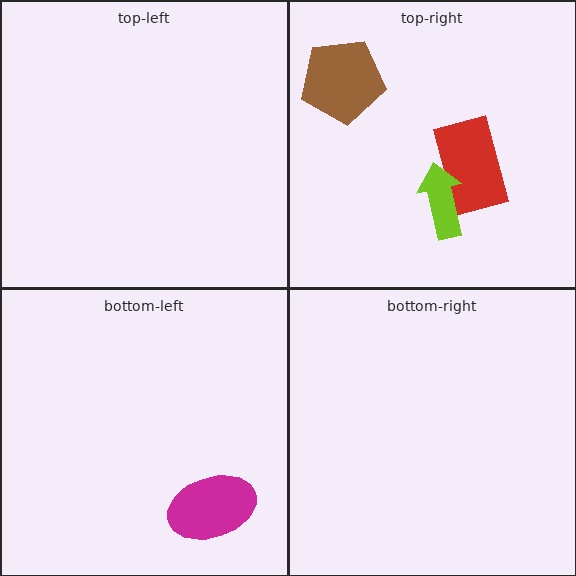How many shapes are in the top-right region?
3.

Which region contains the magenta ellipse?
The bottom-left region.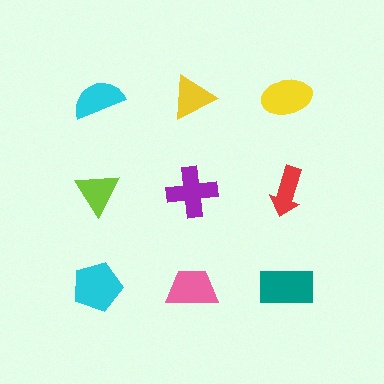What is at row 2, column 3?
A red arrow.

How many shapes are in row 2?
3 shapes.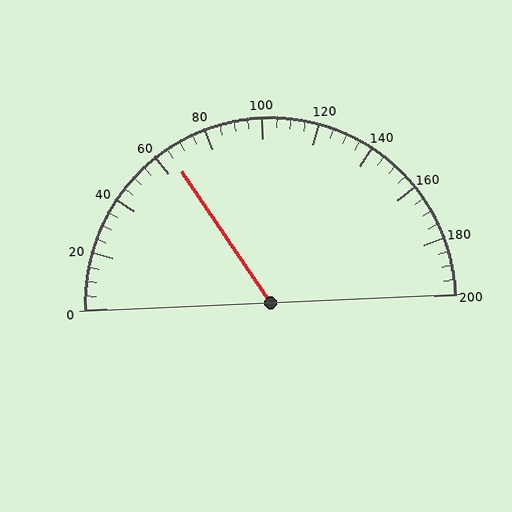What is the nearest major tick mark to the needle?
The nearest major tick mark is 60.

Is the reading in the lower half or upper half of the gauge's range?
The reading is in the lower half of the range (0 to 200).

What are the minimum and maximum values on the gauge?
The gauge ranges from 0 to 200.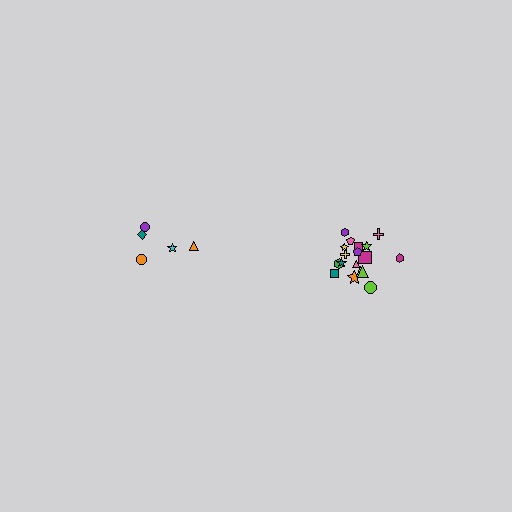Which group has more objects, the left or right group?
The right group.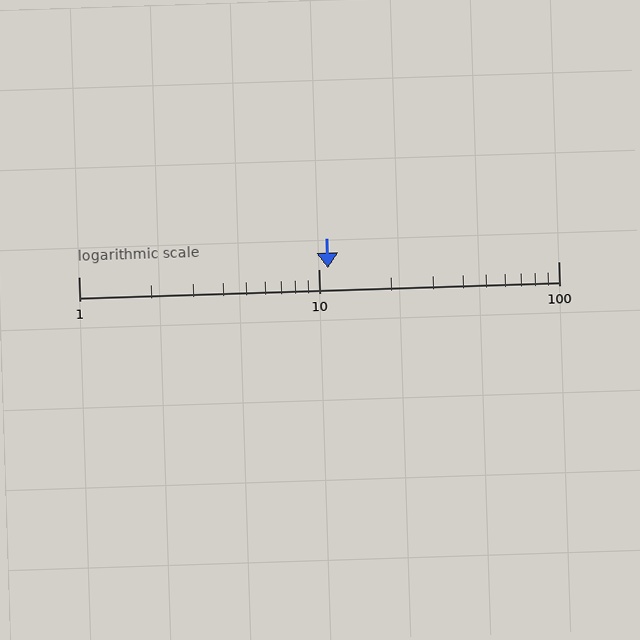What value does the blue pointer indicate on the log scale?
The pointer indicates approximately 11.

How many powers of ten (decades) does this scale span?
The scale spans 2 decades, from 1 to 100.